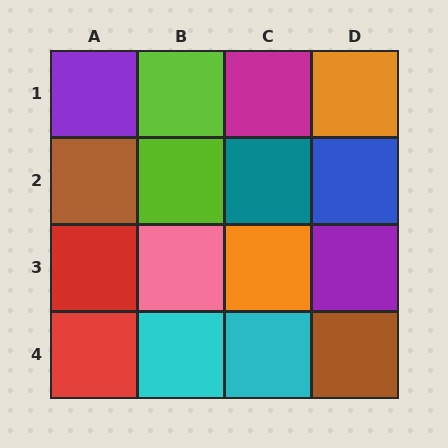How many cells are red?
2 cells are red.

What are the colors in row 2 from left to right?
Brown, lime, teal, blue.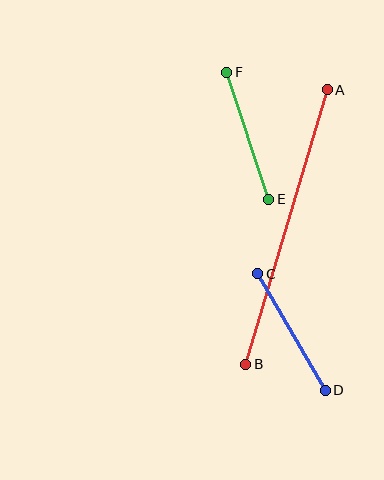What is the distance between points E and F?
The distance is approximately 134 pixels.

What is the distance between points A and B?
The distance is approximately 286 pixels.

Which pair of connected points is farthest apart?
Points A and B are farthest apart.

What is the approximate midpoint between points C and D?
The midpoint is at approximately (291, 332) pixels.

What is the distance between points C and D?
The distance is approximately 134 pixels.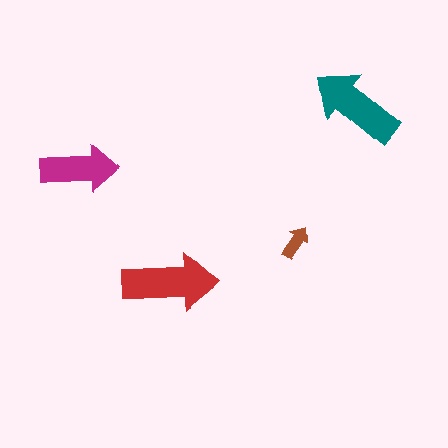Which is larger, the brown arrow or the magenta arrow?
The magenta one.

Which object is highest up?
The teal arrow is topmost.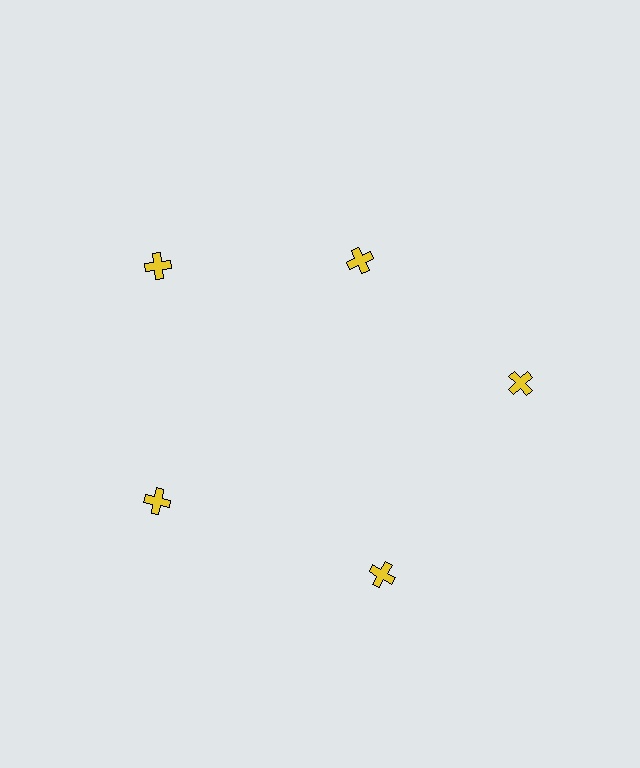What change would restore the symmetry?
The symmetry would be restored by moving it outward, back onto the ring so that all 5 crosses sit at equal angles and equal distance from the center.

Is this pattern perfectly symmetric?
No. The 5 yellow crosses are arranged in a ring, but one element near the 1 o'clock position is pulled inward toward the center, breaking the 5-fold rotational symmetry.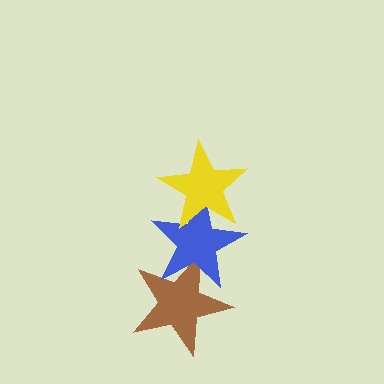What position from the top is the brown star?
The brown star is 3rd from the top.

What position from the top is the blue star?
The blue star is 2nd from the top.